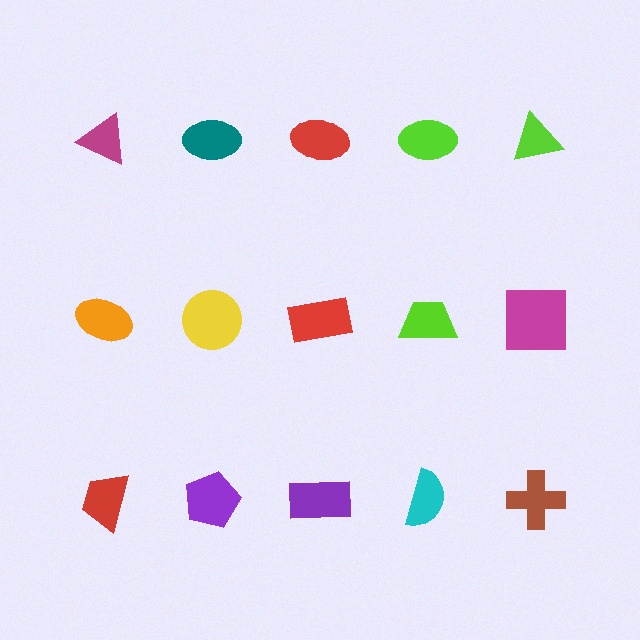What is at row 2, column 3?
A red rectangle.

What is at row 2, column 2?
A yellow circle.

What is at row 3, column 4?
A cyan semicircle.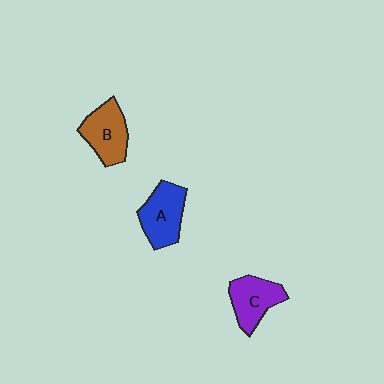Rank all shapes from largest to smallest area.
From largest to smallest: A (blue), B (brown), C (purple).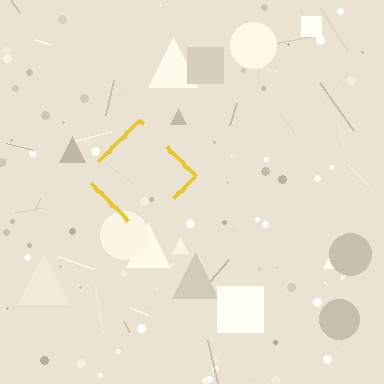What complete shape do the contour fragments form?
The contour fragments form a diamond.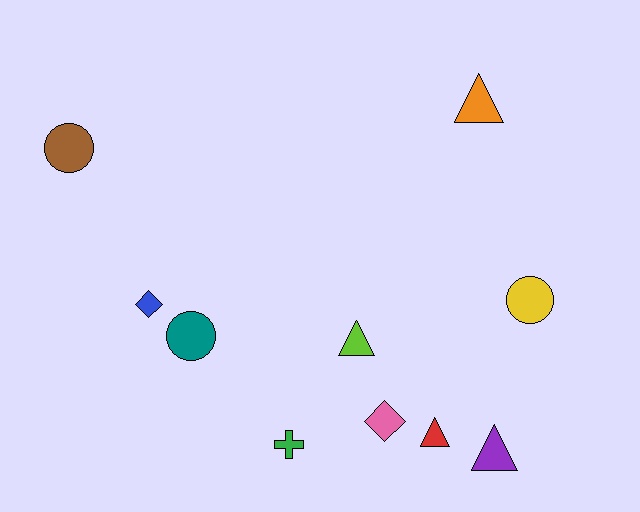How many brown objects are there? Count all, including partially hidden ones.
There is 1 brown object.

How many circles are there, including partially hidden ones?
There are 3 circles.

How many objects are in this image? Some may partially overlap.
There are 10 objects.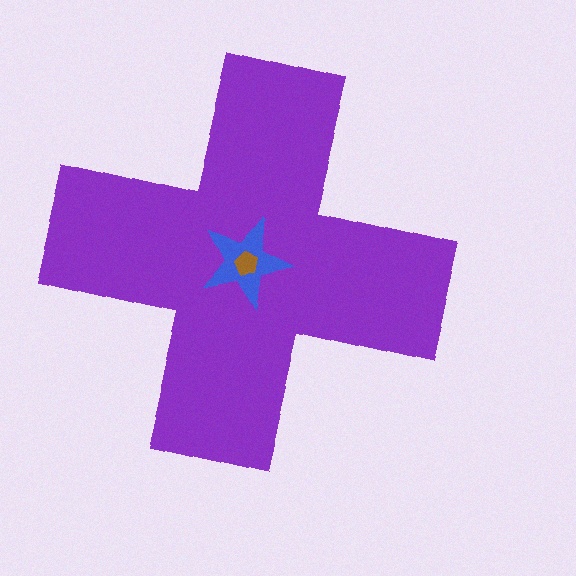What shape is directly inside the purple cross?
The blue star.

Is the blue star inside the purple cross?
Yes.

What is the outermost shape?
The purple cross.